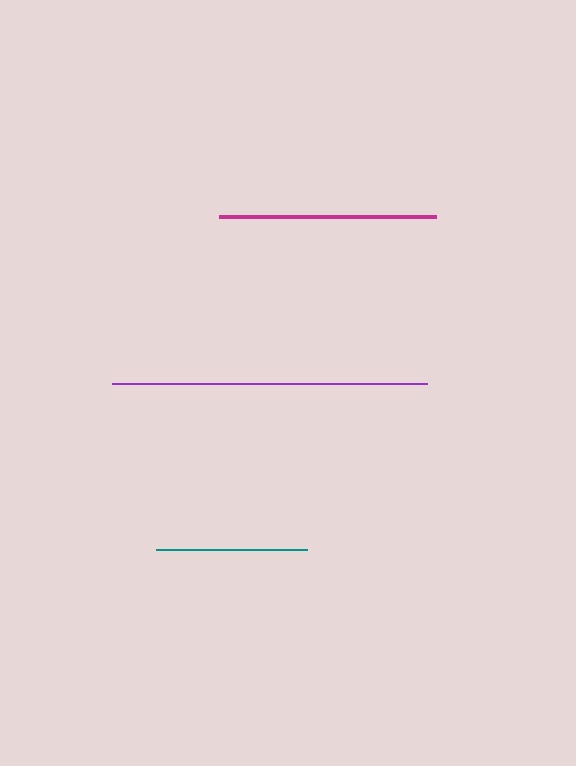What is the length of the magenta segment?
The magenta segment is approximately 218 pixels long.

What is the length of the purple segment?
The purple segment is approximately 316 pixels long.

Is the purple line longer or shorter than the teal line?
The purple line is longer than the teal line.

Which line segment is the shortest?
The teal line is the shortest at approximately 151 pixels.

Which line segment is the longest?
The purple line is the longest at approximately 316 pixels.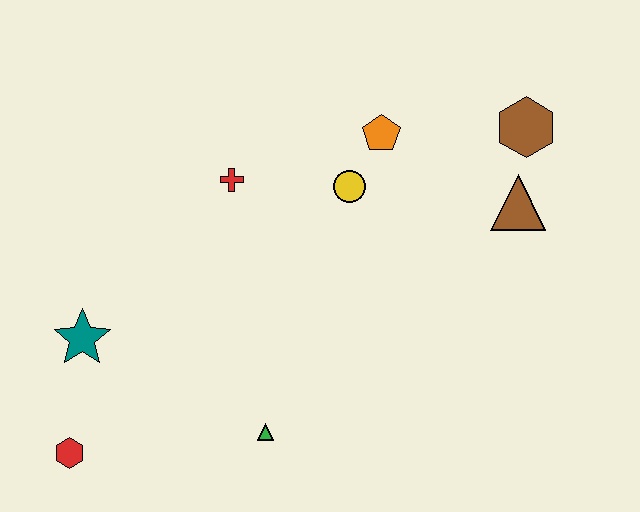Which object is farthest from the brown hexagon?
The red hexagon is farthest from the brown hexagon.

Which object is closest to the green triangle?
The red hexagon is closest to the green triangle.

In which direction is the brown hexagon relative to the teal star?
The brown hexagon is to the right of the teal star.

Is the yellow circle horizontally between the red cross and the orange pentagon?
Yes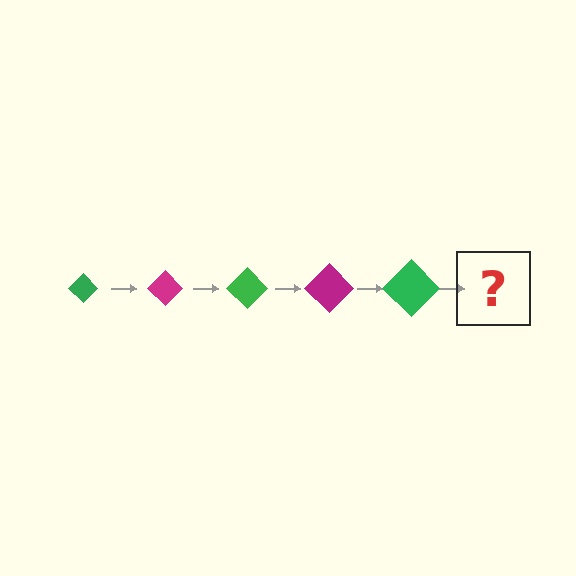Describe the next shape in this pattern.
It should be a magenta diamond, larger than the previous one.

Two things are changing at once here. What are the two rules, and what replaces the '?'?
The two rules are that the diamond grows larger each step and the color cycles through green and magenta. The '?' should be a magenta diamond, larger than the previous one.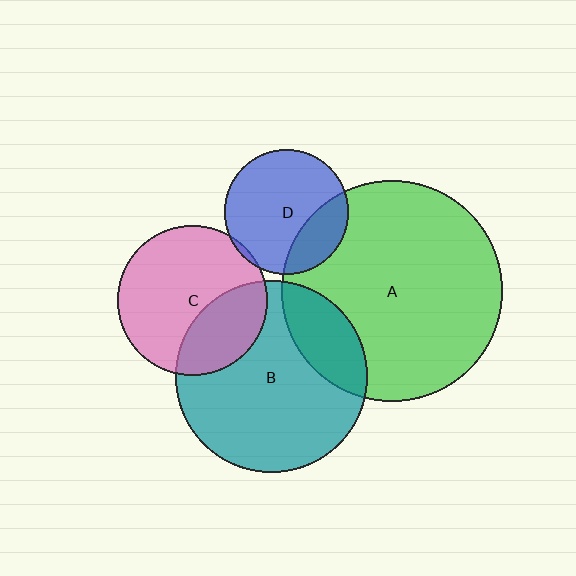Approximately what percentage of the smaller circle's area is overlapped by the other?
Approximately 5%.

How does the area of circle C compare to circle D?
Approximately 1.5 times.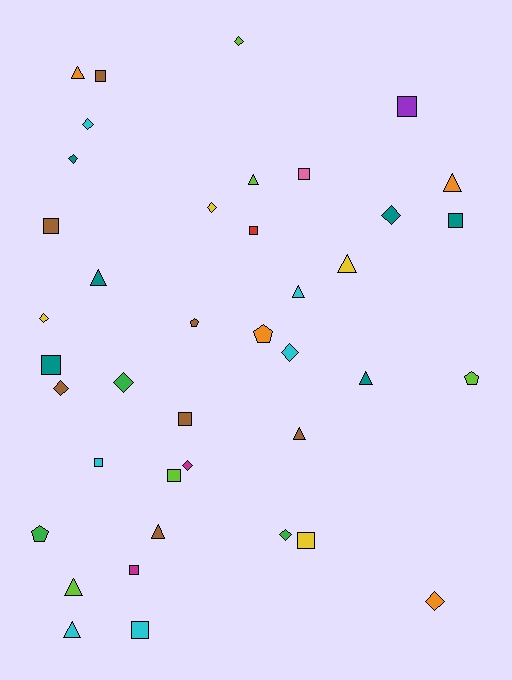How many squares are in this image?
There are 13 squares.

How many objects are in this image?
There are 40 objects.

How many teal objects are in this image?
There are 6 teal objects.